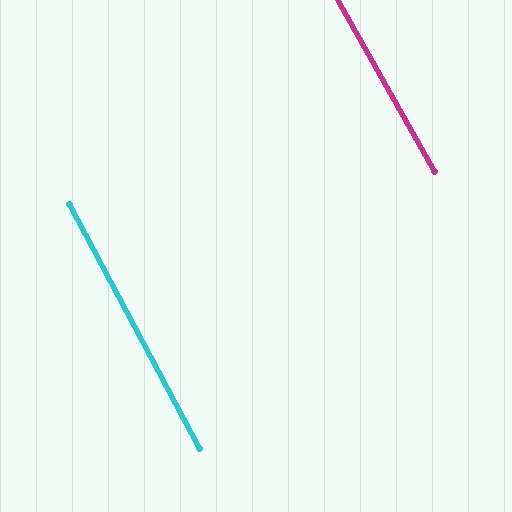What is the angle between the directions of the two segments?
Approximately 1 degree.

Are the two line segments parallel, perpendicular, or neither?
Parallel — their directions differ by only 1.4°.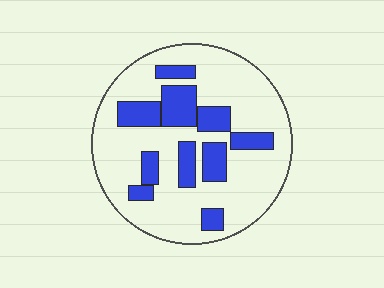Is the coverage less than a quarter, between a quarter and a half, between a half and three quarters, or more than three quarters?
Between a quarter and a half.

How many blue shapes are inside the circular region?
10.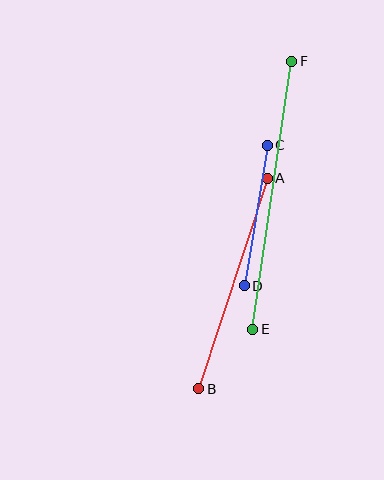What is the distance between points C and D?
The distance is approximately 142 pixels.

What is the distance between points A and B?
The distance is approximately 222 pixels.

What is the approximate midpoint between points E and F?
The midpoint is at approximately (272, 195) pixels.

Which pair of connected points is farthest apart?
Points E and F are farthest apart.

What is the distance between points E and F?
The distance is approximately 271 pixels.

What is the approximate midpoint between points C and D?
The midpoint is at approximately (256, 215) pixels.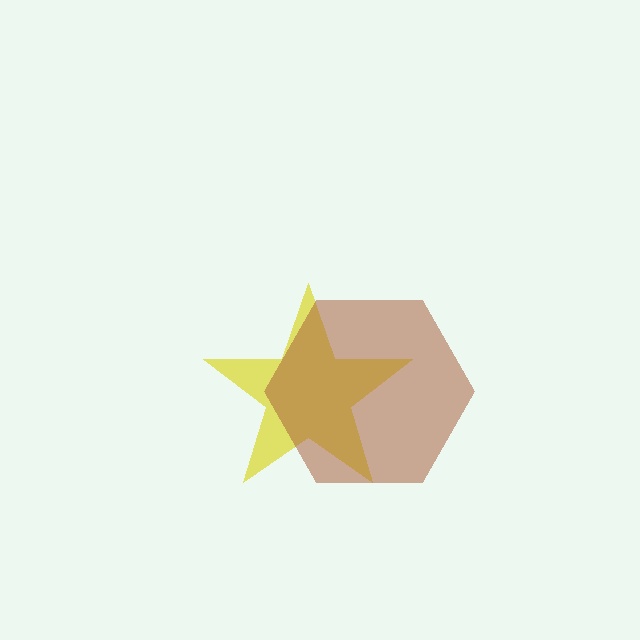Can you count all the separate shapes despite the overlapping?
Yes, there are 2 separate shapes.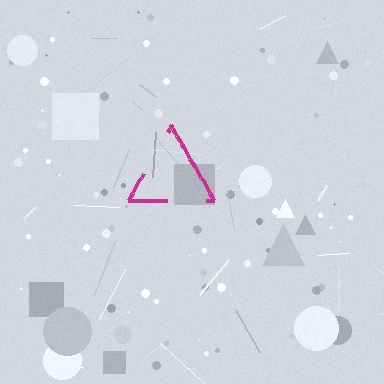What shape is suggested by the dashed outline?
The dashed outline suggests a triangle.